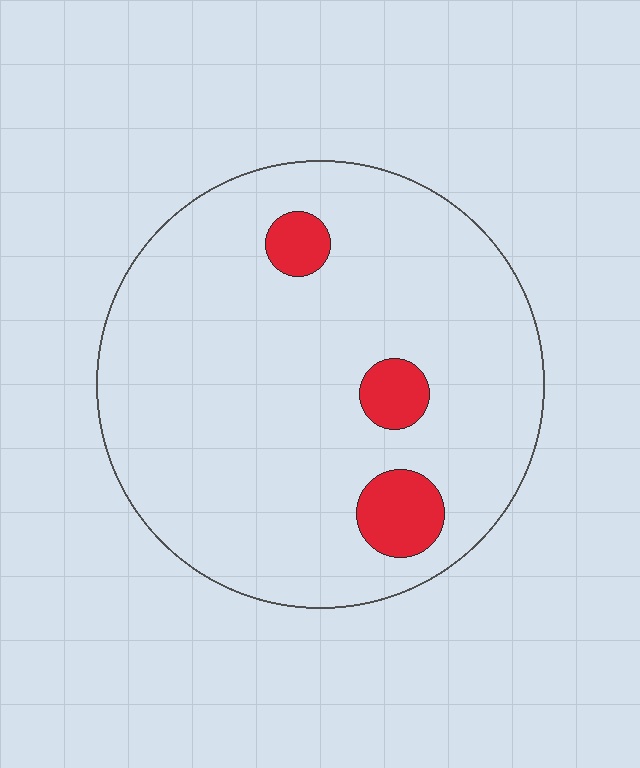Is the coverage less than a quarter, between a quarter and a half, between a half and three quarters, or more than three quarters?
Less than a quarter.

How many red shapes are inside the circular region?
3.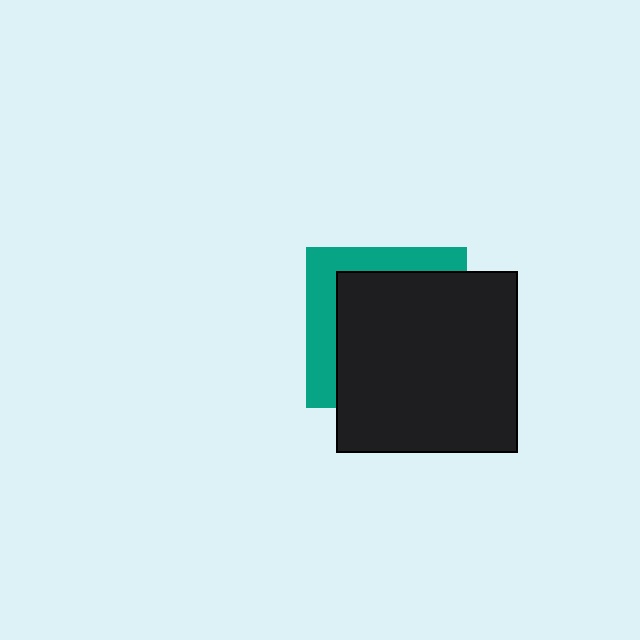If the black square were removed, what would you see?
You would see the complete teal square.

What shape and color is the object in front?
The object in front is a black square.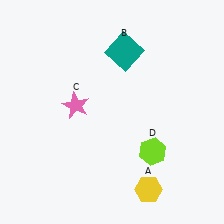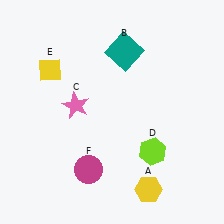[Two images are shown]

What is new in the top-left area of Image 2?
A yellow diamond (E) was added in the top-left area of Image 2.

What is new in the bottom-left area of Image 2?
A magenta circle (F) was added in the bottom-left area of Image 2.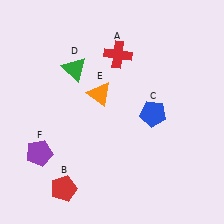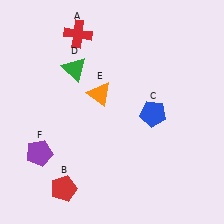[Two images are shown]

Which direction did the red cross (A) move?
The red cross (A) moved left.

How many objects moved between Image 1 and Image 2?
1 object moved between the two images.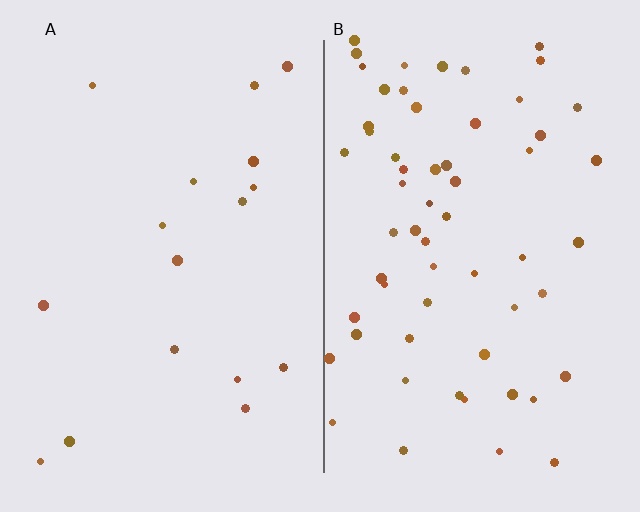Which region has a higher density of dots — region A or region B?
B (the right).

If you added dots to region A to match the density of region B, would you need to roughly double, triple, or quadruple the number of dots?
Approximately quadruple.